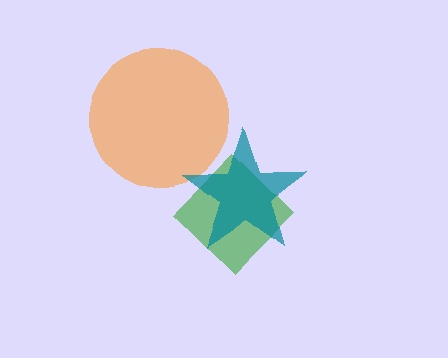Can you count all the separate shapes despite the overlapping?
Yes, there are 3 separate shapes.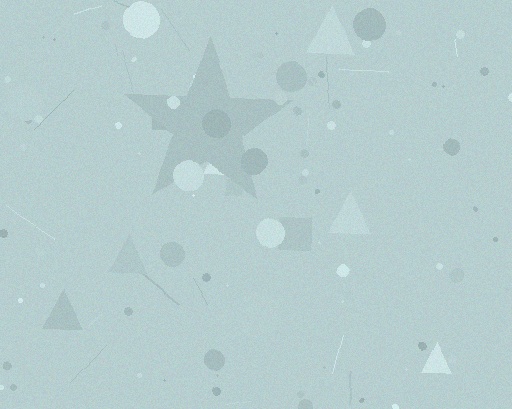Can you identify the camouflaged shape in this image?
The camouflaged shape is a star.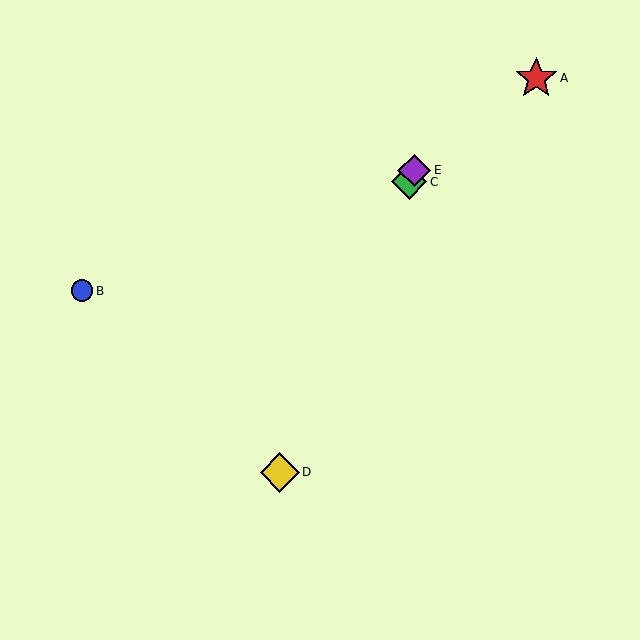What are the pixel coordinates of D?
Object D is at (280, 472).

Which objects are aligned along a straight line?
Objects C, D, E are aligned along a straight line.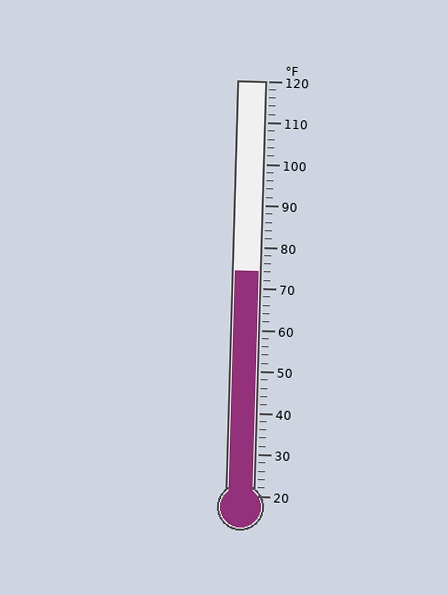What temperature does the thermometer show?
The thermometer shows approximately 74°F.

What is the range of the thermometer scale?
The thermometer scale ranges from 20°F to 120°F.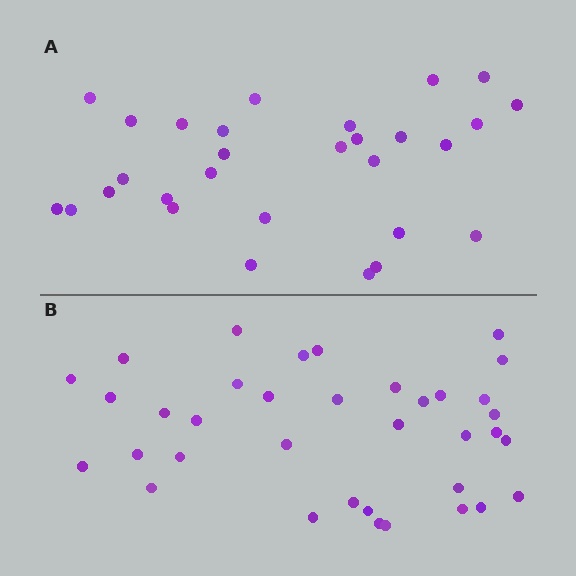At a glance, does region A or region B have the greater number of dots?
Region B (the bottom region) has more dots.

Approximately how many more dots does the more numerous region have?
Region B has roughly 8 or so more dots than region A.